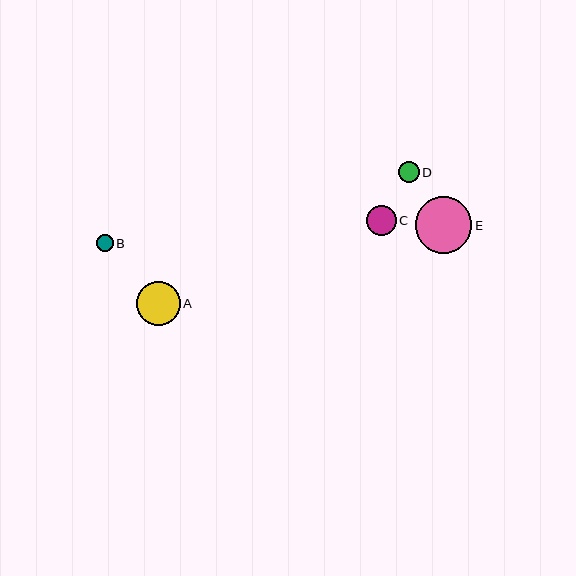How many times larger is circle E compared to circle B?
Circle E is approximately 3.3 times the size of circle B.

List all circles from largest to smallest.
From largest to smallest: E, A, C, D, B.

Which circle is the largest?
Circle E is the largest with a size of approximately 56 pixels.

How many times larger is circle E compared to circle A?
Circle E is approximately 1.3 times the size of circle A.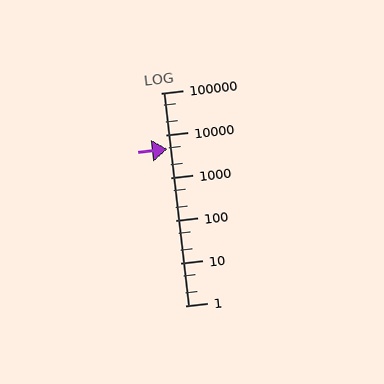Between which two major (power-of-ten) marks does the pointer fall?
The pointer is between 1000 and 10000.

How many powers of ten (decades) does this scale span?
The scale spans 5 decades, from 1 to 100000.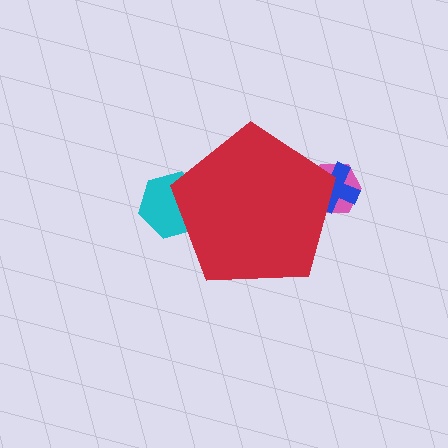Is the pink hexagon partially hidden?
Yes, the pink hexagon is partially hidden behind the red pentagon.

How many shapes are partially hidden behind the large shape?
3 shapes are partially hidden.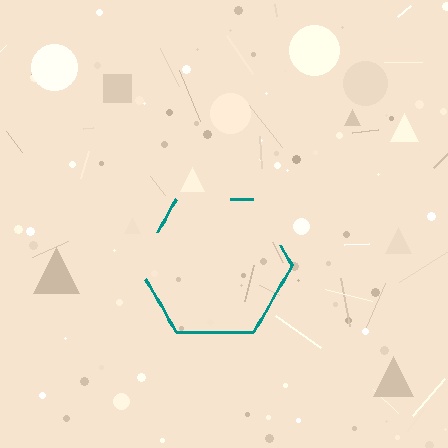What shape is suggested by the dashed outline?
The dashed outline suggests a hexagon.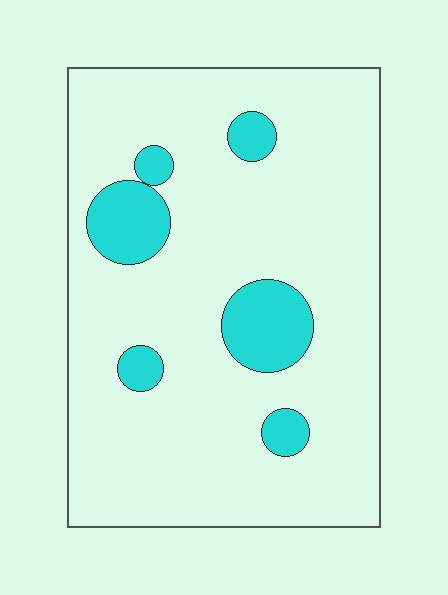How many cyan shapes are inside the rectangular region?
6.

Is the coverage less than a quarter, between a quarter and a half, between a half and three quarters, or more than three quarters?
Less than a quarter.